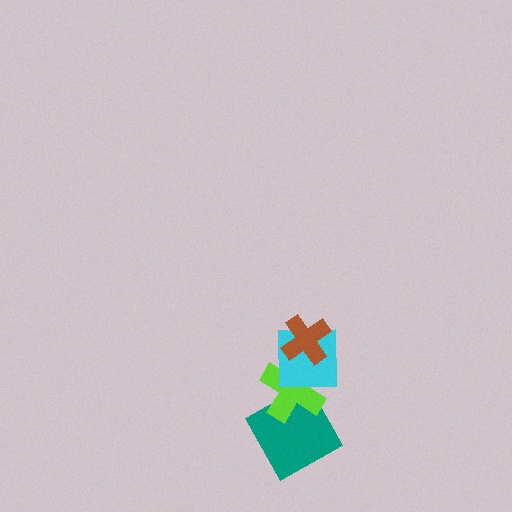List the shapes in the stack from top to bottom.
From top to bottom: the brown cross, the cyan square, the lime cross, the teal square.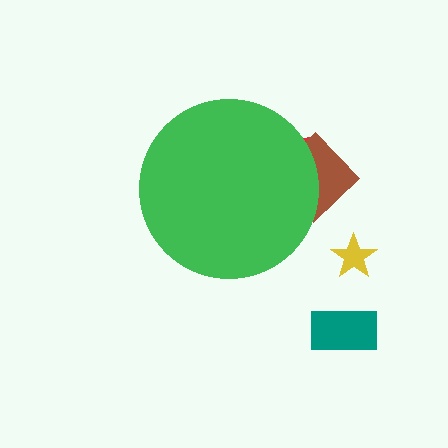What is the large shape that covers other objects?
A green circle.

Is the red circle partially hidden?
Yes, the red circle is partially hidden behind the green circle.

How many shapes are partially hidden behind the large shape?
2 shapes are partially hidden.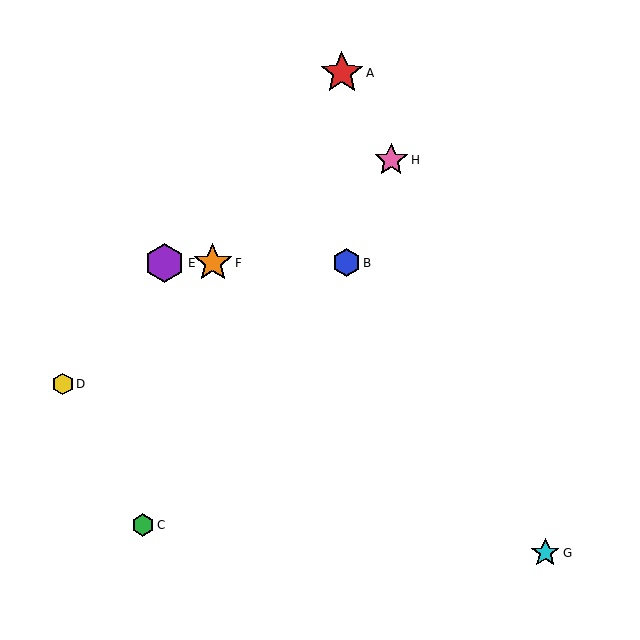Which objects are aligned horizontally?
Objects B, E, F are aligned horizontally.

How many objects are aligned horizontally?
3 objects (B, E, F) are aligned horizontally.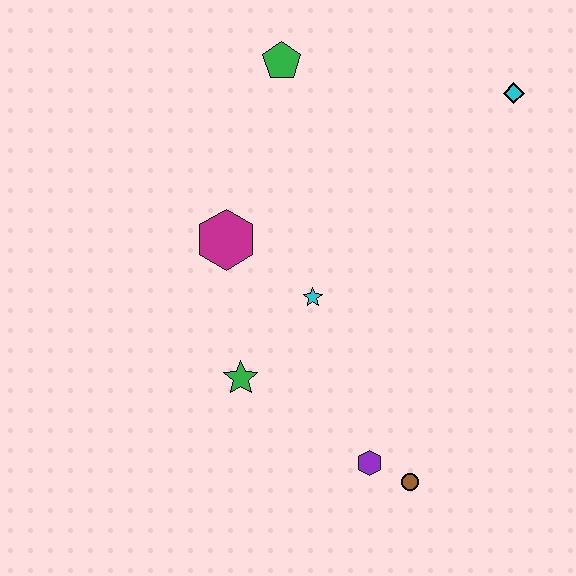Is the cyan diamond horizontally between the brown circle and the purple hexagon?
No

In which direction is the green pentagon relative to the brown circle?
The green pentagon is above the brown circle.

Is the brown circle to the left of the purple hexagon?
No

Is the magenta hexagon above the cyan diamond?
No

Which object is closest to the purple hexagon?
The brown circle is closest to the purple hexagon.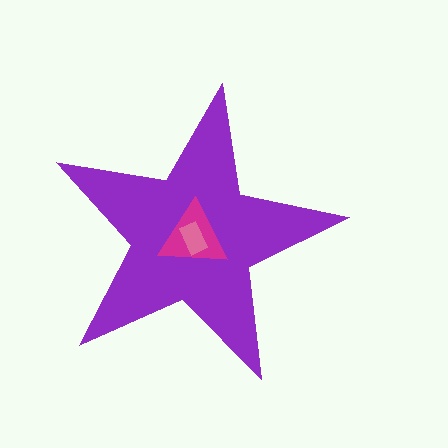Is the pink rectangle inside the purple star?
Yes.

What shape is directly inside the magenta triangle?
The pink rectangle.